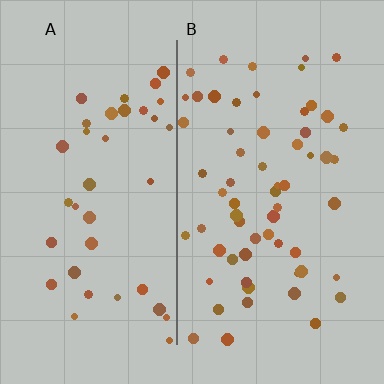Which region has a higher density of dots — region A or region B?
B (the right).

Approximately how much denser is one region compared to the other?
Approximately 1.6× — region B over region A.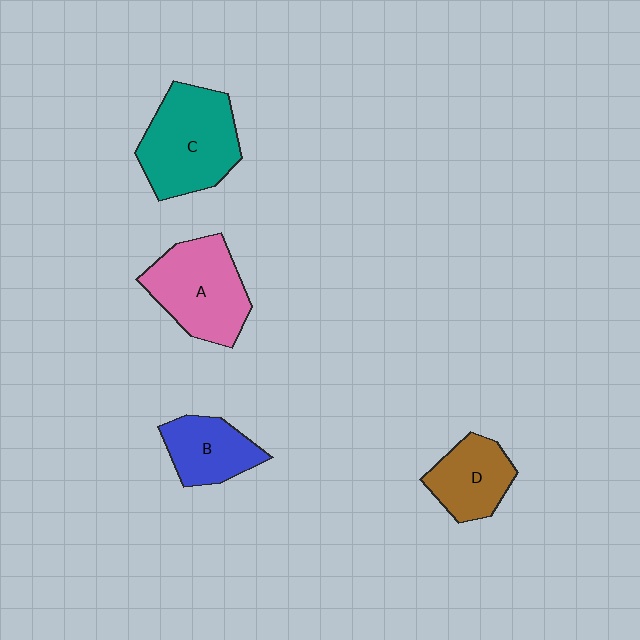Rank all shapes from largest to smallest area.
From largest to smallest: C (teal), A (pink), D (brown), B (blue).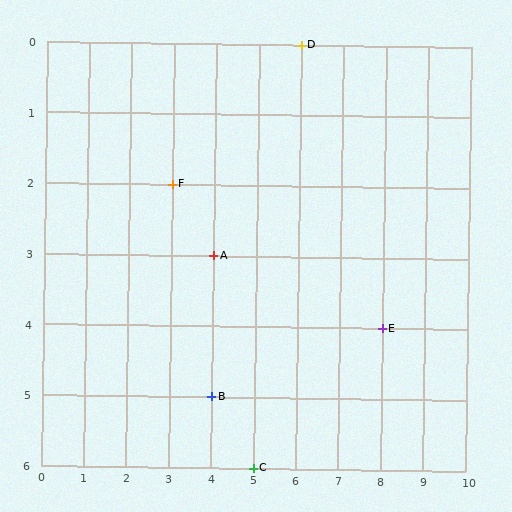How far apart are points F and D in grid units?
Points F and D are 3 columns and 2 rows apart (about 3.6 grid units diagonally).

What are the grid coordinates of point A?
Point A is at grid coordinates (4, 3).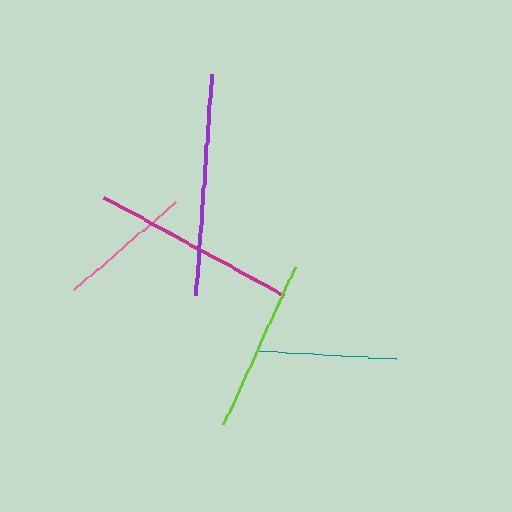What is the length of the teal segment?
The teal segment is approximately 138 pixels long.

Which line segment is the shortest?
The pink line is the shortest at approximately 135 pixels.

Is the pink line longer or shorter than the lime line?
The lime line is longer than the pink line.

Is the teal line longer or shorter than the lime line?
The lime line is longer than the teal line.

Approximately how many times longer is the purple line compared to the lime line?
The purple line is approximately 1.3 times the length of the lime line.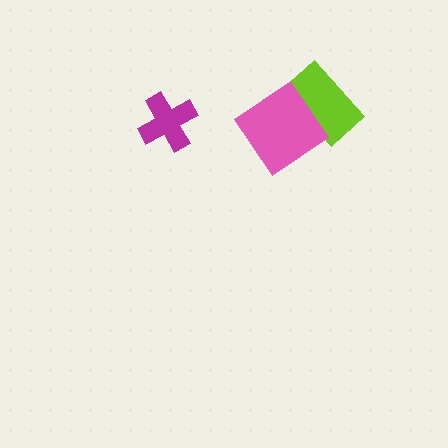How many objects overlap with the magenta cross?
0 objects overlap with the magenta cross.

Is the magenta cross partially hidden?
No, no other shape covers it.